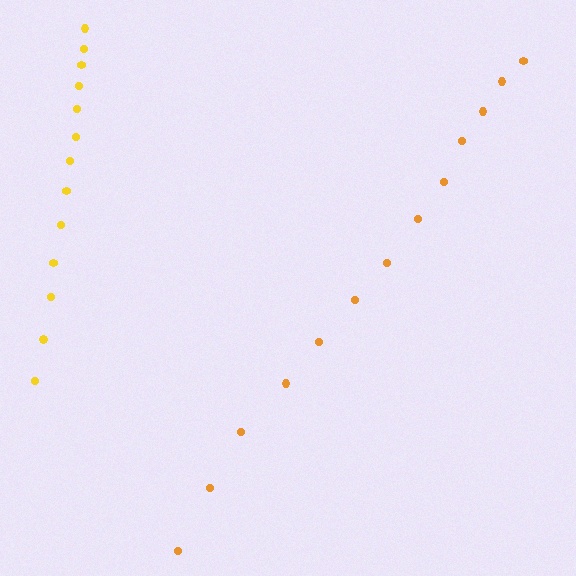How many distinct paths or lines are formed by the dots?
There are 2 distinct paths.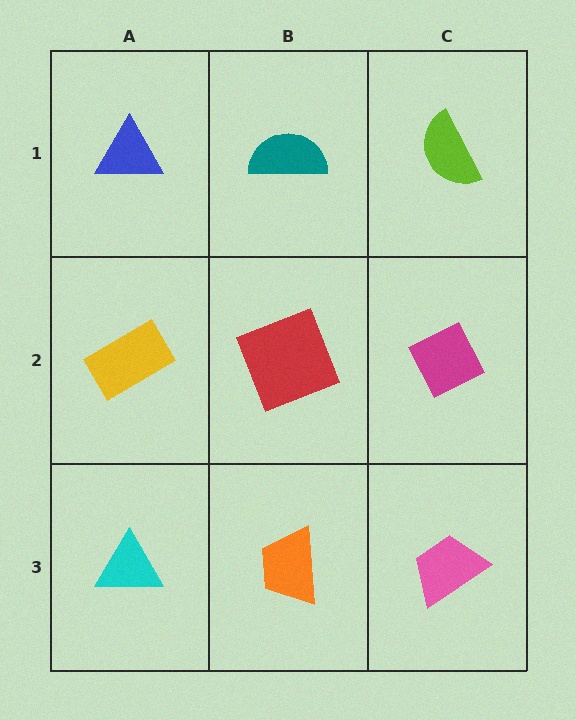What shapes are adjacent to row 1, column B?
A red square (row 2, column B), a blue triangle (row 1, column A), a lime semicircle (row 1, column C).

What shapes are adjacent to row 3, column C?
A magenta diamond (row 2, column C), an orange trapezoid (row 3, column B).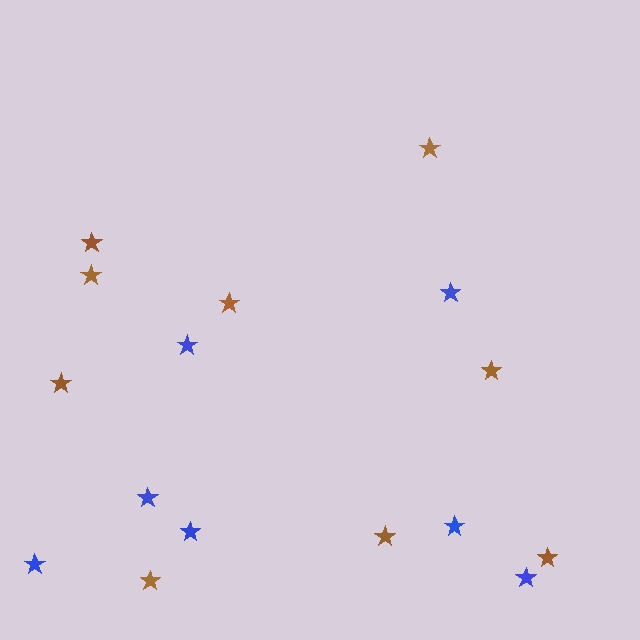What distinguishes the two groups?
There are 2 groups: one group of brown stars (9) and one group of blue stars (7).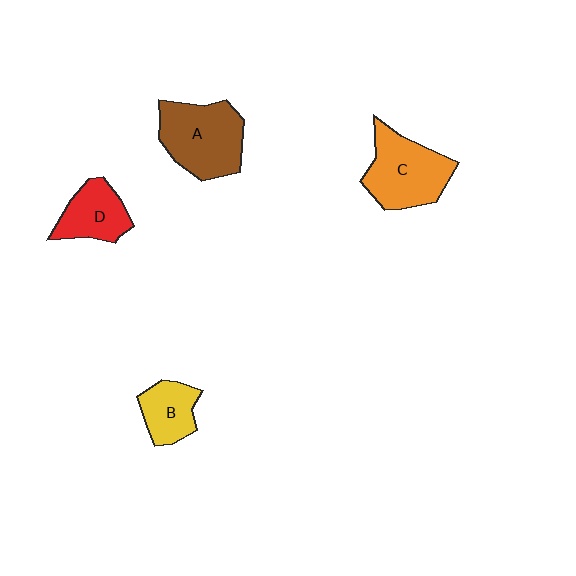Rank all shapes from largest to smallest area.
From largest to smallest: A (brown), C (orange), D (red), B (yellow).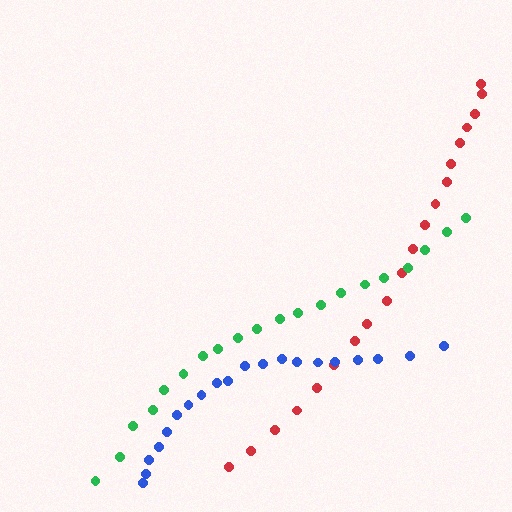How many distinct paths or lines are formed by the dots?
There are 3 distinct paths.